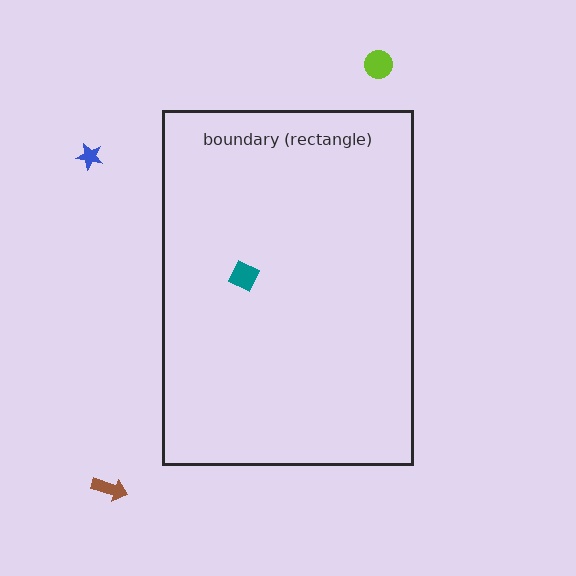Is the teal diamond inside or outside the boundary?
Inside.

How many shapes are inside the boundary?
1 inside, 3 outside.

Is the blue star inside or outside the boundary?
Outside.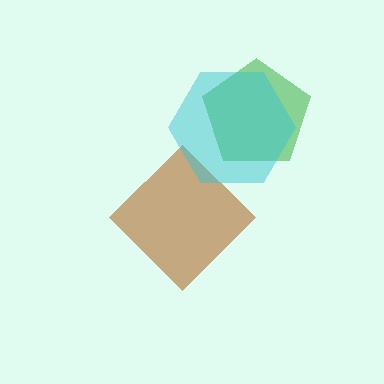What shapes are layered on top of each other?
The layered shapes are: a green pentagon, a brown diamond, a cyan hexagon.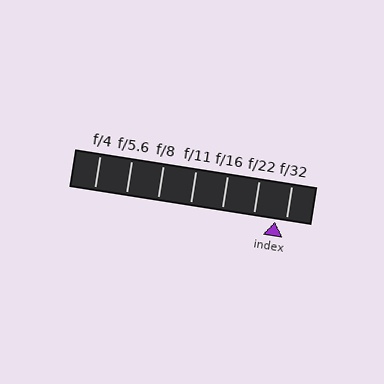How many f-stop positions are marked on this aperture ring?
There are 7 f-stop positions marked.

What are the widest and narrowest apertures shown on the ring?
The widest aperture shown is f/4 and the narrowest is f/32.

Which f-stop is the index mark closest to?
The index mark is closest to f/32.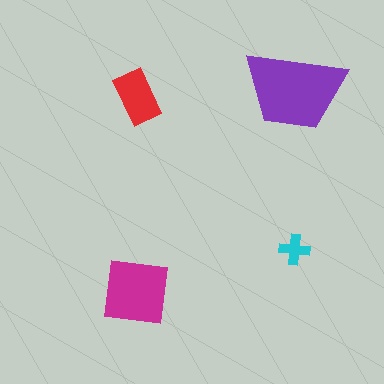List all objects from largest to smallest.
The purple trapezoid, the magenta square, the red rectangle, the cyan cross.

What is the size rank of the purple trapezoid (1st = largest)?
1st.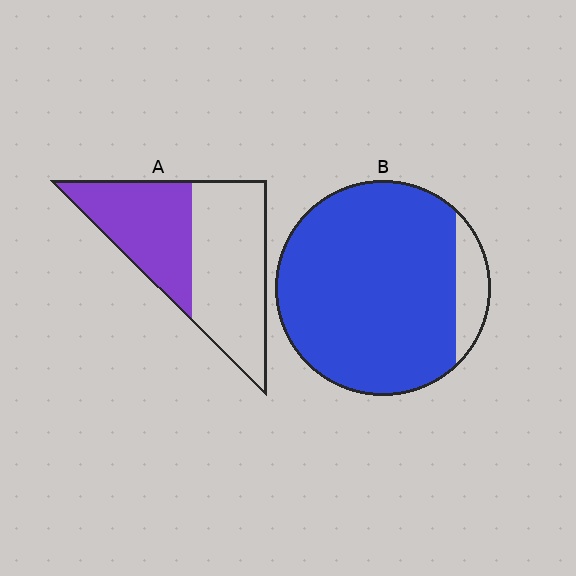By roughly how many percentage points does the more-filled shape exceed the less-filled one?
By roughly 45 percentage points (B over A).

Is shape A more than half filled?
No.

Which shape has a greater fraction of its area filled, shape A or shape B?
Shape B.